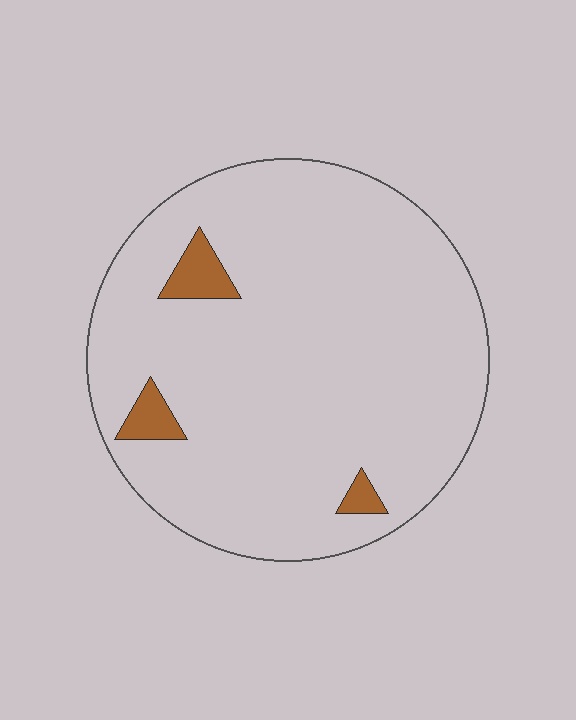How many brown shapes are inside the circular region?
3.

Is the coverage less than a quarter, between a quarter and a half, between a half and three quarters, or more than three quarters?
Less than a quarter.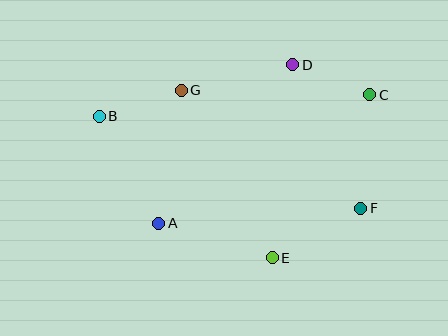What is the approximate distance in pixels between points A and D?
The distance between A and D is approximately 208 pixels.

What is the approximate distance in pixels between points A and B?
The distance between A and B is approximately 123 pixels.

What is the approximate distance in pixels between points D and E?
The distance between D and E is approximately 194 pixels.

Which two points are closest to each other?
Points C and D are closest to each other.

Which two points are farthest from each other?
Points B and F are farthest from each other.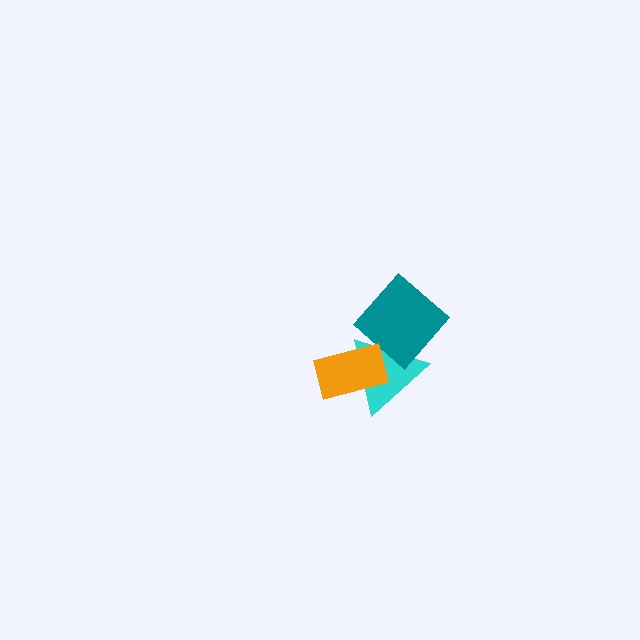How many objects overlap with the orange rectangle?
2 objects overlap with the orange rectangle.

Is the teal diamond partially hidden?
Yes, it is partially covered by another shape.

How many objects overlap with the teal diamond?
2 objects overlap with the teal diamond.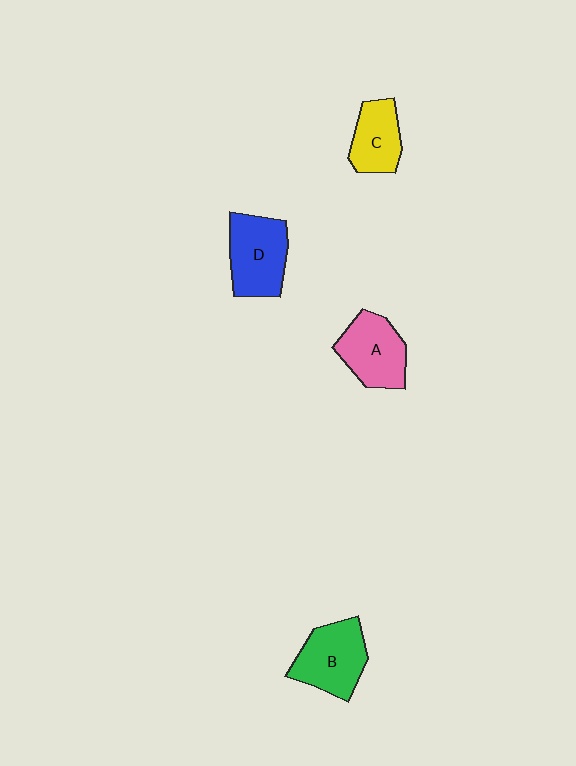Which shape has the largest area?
Shape D (blue).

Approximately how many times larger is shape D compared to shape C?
Approximately 1.4 times.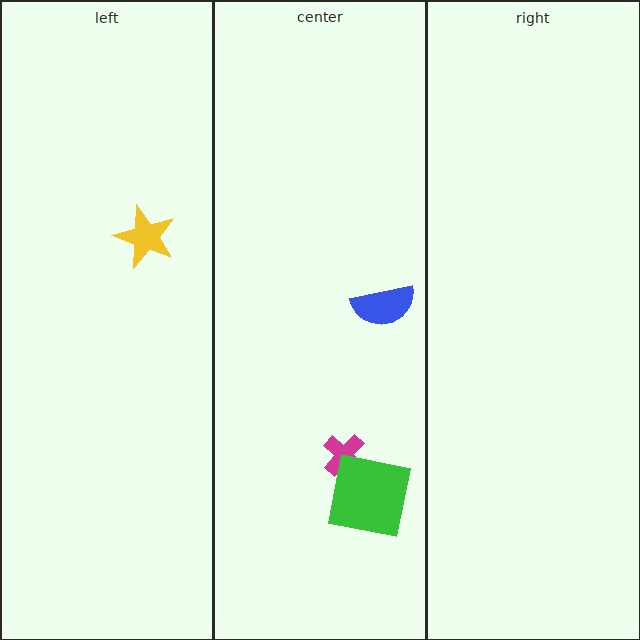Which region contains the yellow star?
The left region.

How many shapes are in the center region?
3.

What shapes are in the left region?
The yellow star.